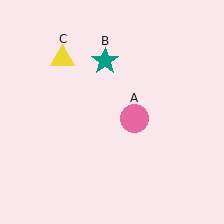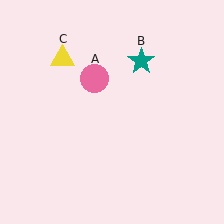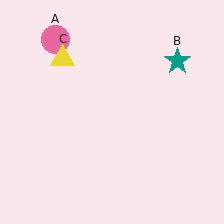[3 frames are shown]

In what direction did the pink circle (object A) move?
The pink circle (object A) moved up and to the left.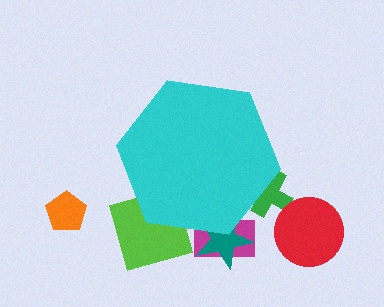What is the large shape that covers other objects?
A cyan hexagon.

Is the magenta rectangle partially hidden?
Yes, the magenta rectangle is partially hidden behind the cyan hexagon.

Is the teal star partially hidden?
Yes, the teal star is partially hidden behind the cyan hexagon.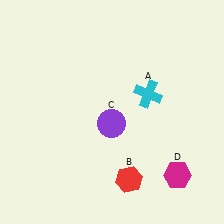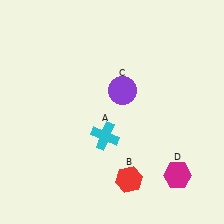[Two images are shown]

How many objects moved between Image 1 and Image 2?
2 objects moved between the two images.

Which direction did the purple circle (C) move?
The purple circle (C) moved up.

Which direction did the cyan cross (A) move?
The cyan cross (A) moved left.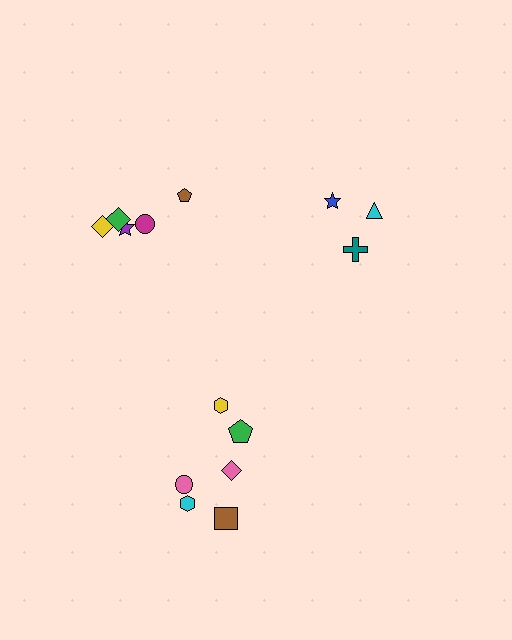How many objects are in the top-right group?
There are 3 objects.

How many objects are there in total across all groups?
There are 14 objects.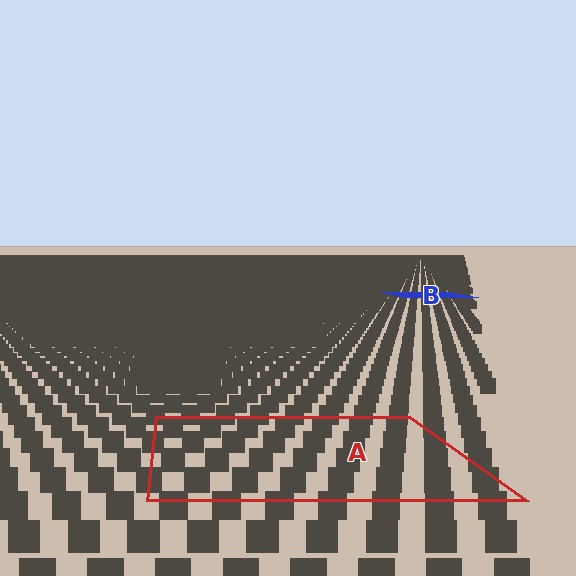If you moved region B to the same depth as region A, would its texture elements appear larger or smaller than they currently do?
They would appear larger. At a closer depth, the same texture elements are projected at a bigger on-screen size.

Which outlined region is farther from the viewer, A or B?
Region B is farther from the viewer — the texture elements inside it appear smaller and more densely packed.